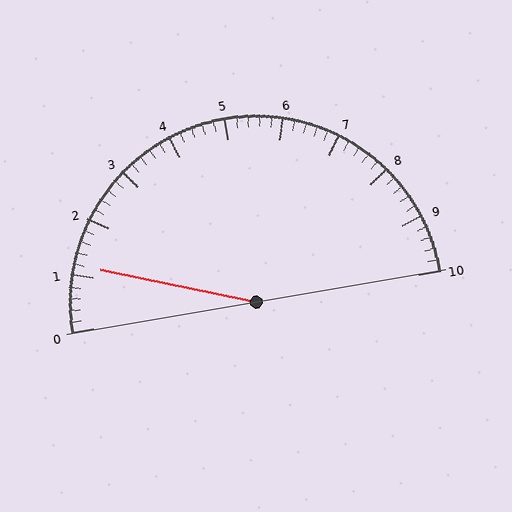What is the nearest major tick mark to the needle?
The nearest major tick mark is 1.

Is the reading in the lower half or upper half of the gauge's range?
The reading is in the lower half of the range (0 to 10).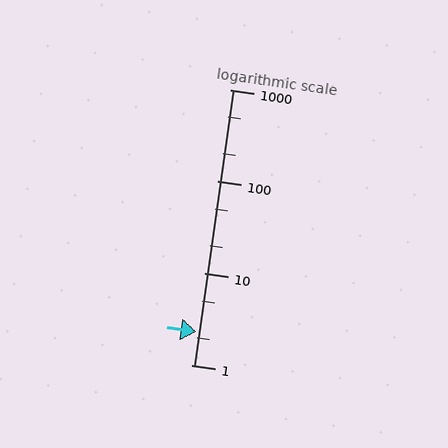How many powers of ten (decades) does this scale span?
The scale spans 3 decades, from 1 to 1000.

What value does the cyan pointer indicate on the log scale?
The pointer indicates approximately 2.3.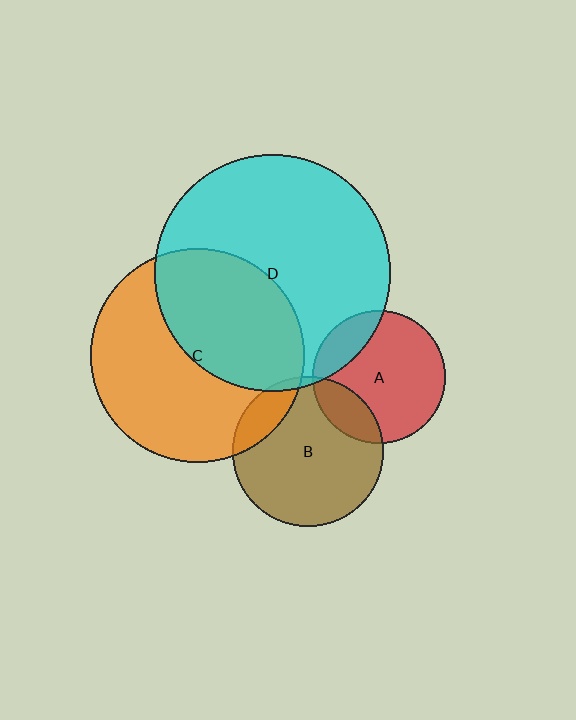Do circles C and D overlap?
Yes.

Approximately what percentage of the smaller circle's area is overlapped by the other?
Approximately 45%.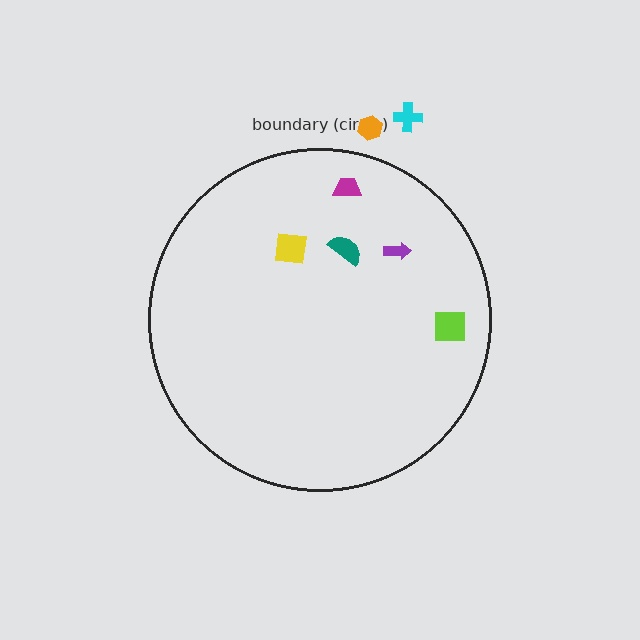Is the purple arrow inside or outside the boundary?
Inside.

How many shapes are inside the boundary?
5 inside, 2 outside.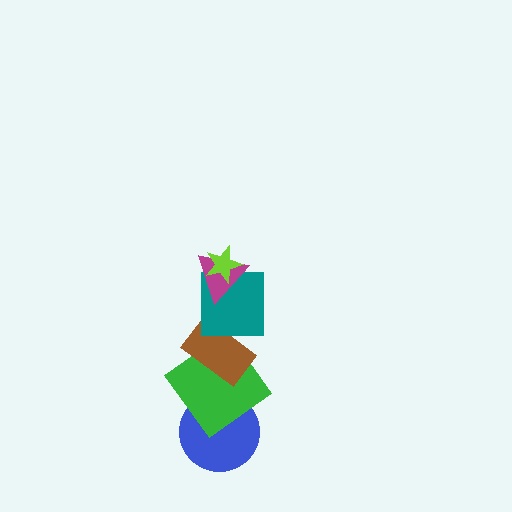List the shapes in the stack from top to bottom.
From top to bottom: the lime star, the magenta triangle, the teal square, the brown rectangle, the green diamond, the blue circle.